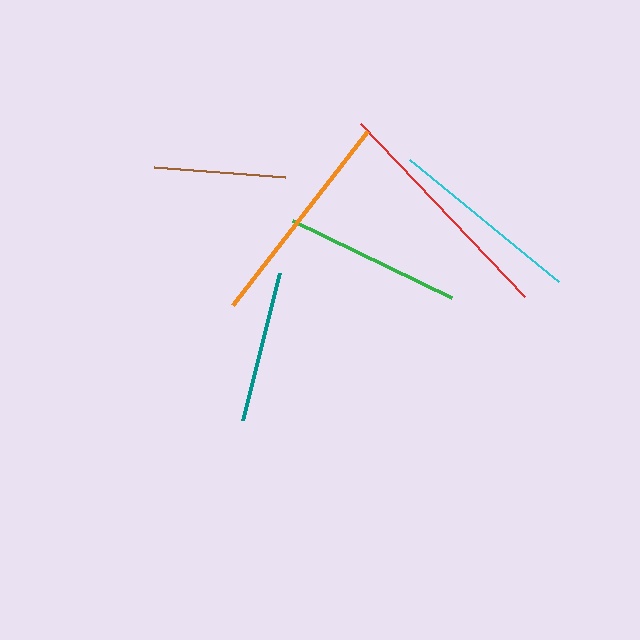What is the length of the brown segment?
The brown segment is approximately 131 pixels long.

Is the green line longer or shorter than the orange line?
The orange line is longer than the green line.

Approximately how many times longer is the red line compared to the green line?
The red line is approximately 1.4 times the length of the green line.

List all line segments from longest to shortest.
From longest to shortest: red, orange, cyan, green, teal, brown.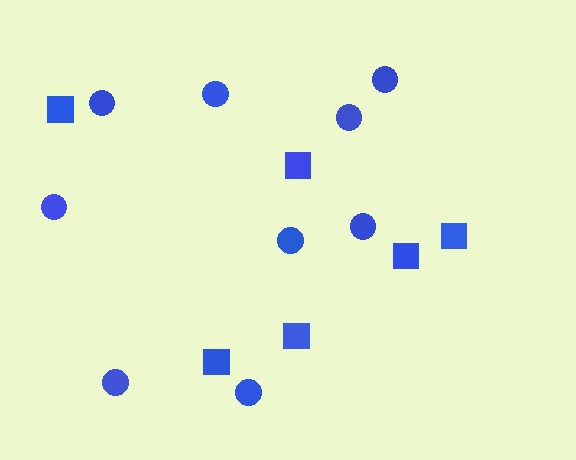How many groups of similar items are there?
There are 2 groups: one group of squares (6) and one group of circles (9).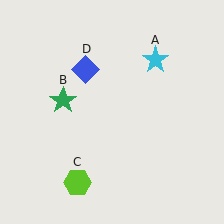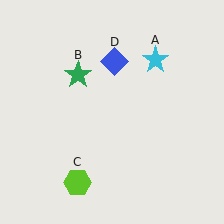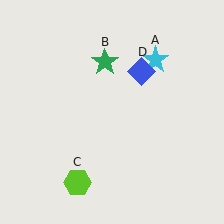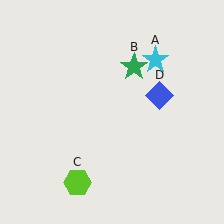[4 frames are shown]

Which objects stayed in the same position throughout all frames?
Cyan star (object A) and lime hexagon (object C) remained stationary.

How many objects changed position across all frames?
2 objects changed position: green star (object B), blue diamond (object D).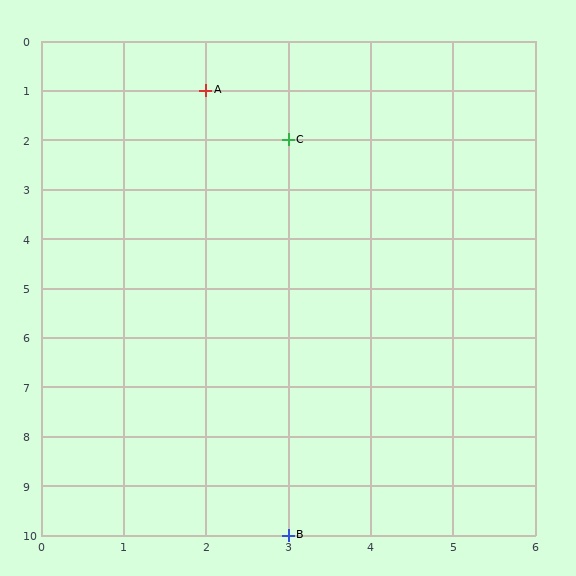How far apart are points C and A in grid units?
Points C and A are 1 column and 1 row apart (about 1.4 grid units diagonally).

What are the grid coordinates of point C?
Point C is at grid coordinates (3, 2).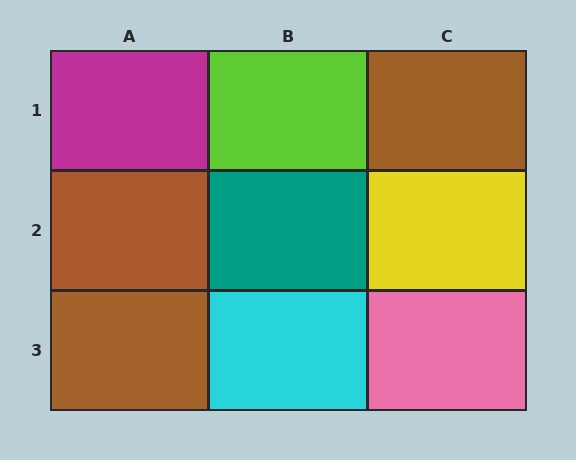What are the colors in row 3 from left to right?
Brown, cyan, pink.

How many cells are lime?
1 cell is lime.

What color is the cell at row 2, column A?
Brown.